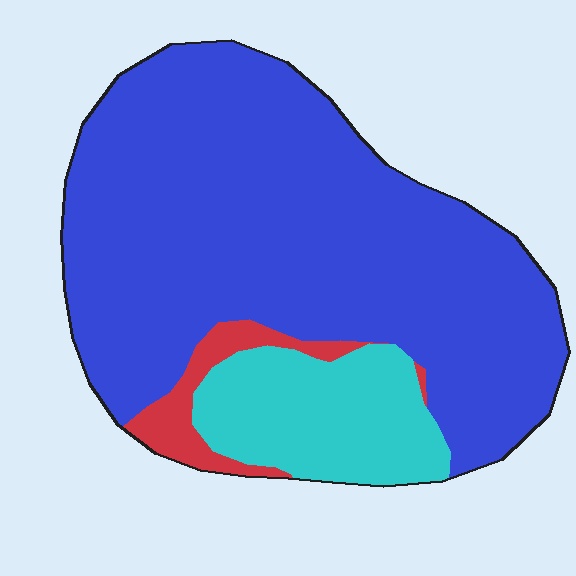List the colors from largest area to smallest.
From largest to smallest: blue, cyan, red.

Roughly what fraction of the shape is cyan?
Cyan takes up about one sixth (1/6) of the shape.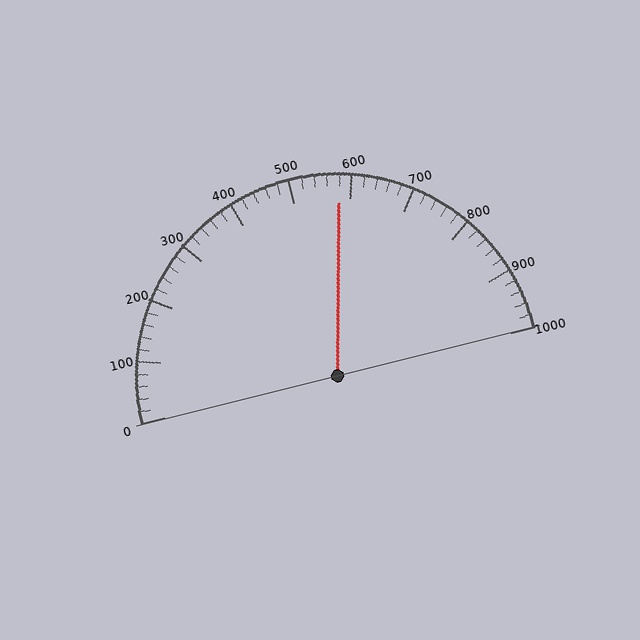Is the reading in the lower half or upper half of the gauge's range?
The reading is in the upper half of the range (0 to 1000).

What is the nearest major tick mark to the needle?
The nearest major tick mark is 600.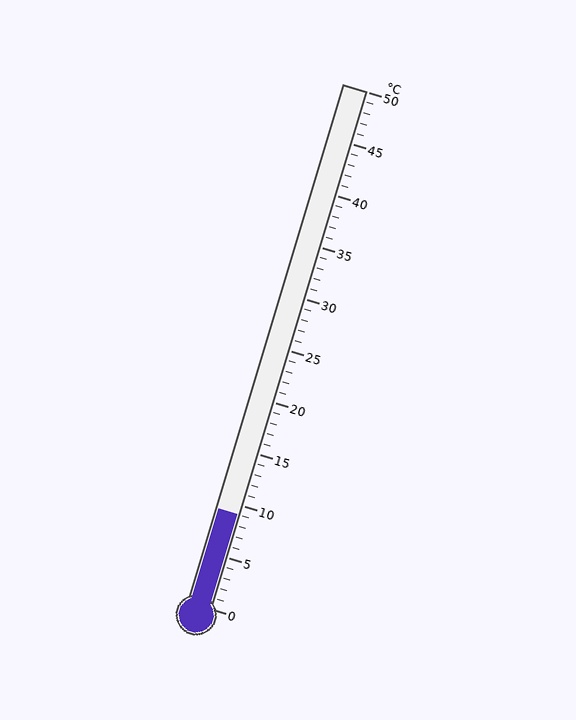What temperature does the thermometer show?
The thermometer shows approximately 9°C.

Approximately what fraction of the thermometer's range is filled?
The thermometer is filled to approximately 20% of its range.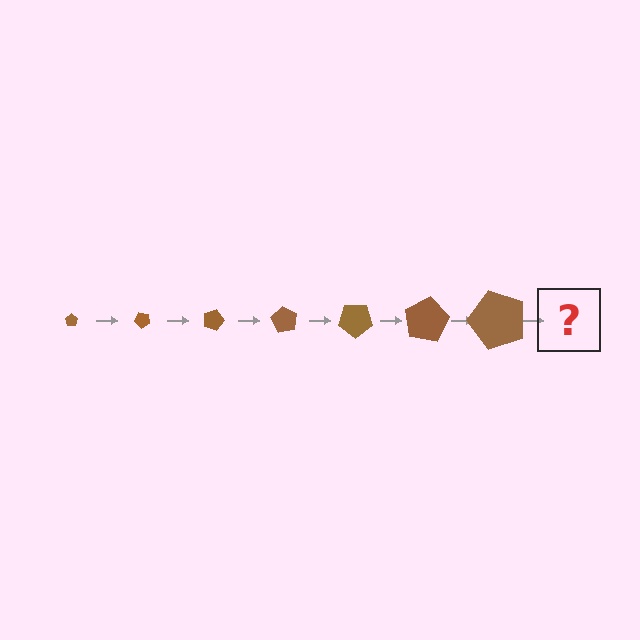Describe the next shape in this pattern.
It should be a pentagon, larger than the previous one and rotated 315 degrees from the start.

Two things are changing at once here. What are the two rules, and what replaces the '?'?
The two rules are that the pentagon grows larger each step and it rotates 45 degrees each step. The '?' should be a pentagon, larger than the previous one and rotated 315 degrees from the start.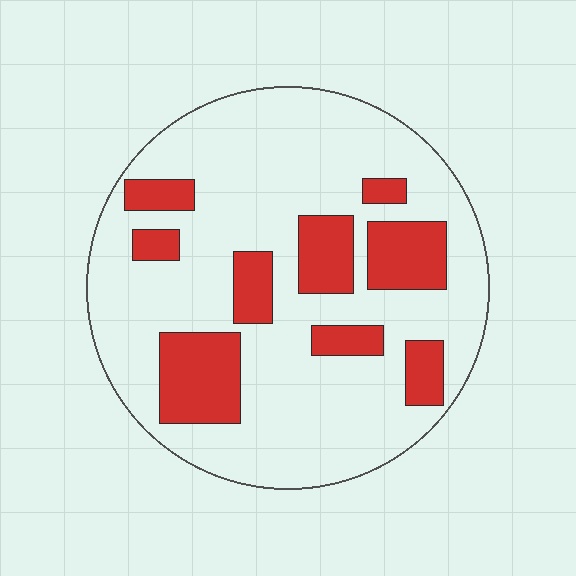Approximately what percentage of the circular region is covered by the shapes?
Approximately 25%.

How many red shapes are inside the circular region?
9.